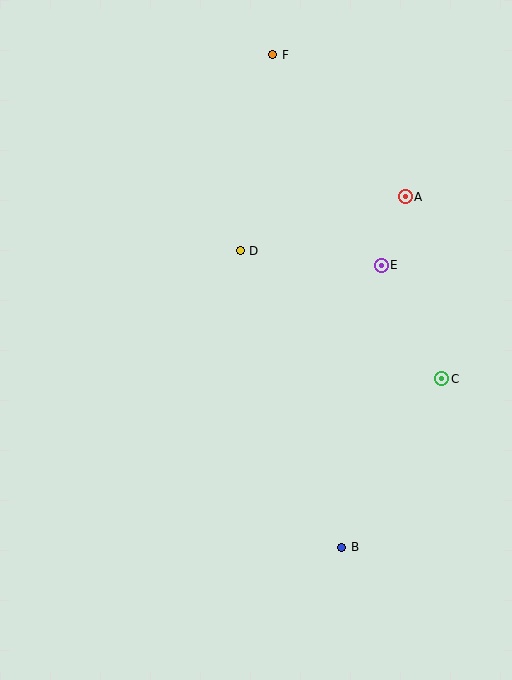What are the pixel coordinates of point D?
Point D is at (240, 251).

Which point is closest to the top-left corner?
Point F is closest to the top-left corner.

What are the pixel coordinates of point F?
Point F is at (273, 55).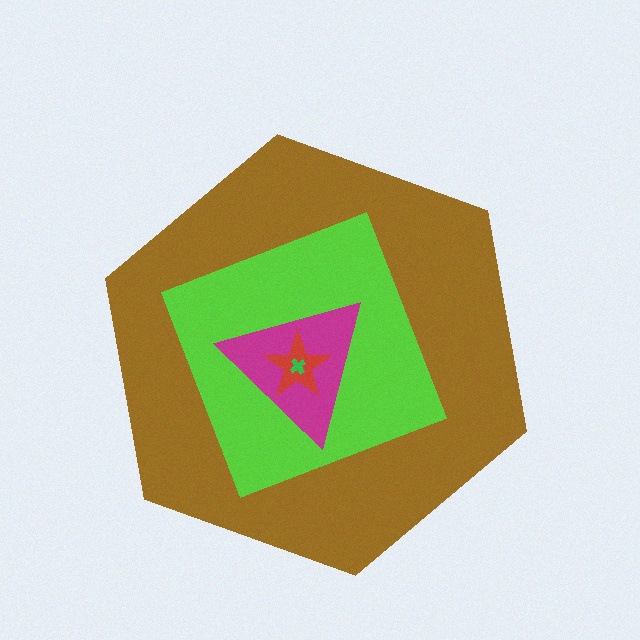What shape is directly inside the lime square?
The magenta triangle.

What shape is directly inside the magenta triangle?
The red star.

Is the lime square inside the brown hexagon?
Yes.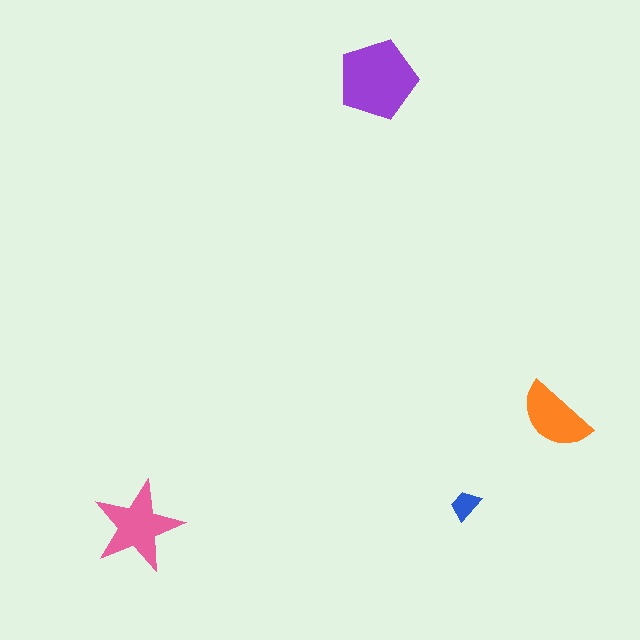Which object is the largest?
The purple pentagon.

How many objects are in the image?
There are 4 objects in the image.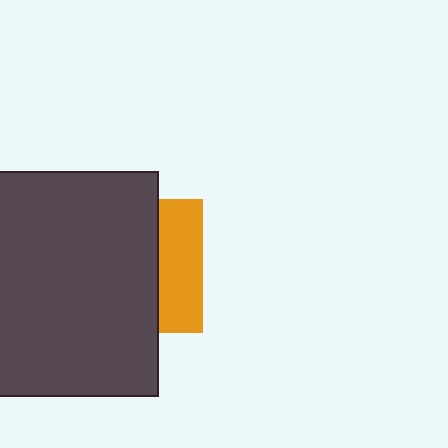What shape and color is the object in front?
The object in front is a dark gray rectangle.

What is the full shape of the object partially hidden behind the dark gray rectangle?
The partially hidden object is an orange square.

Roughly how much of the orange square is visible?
A small part of it is visible (roughly 33%).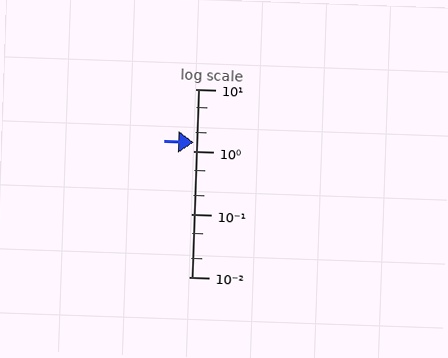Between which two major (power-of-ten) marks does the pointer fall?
The pointer is between 1 and 10.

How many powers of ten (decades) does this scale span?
The scale spans 3 decades, from 0.01 to 10.